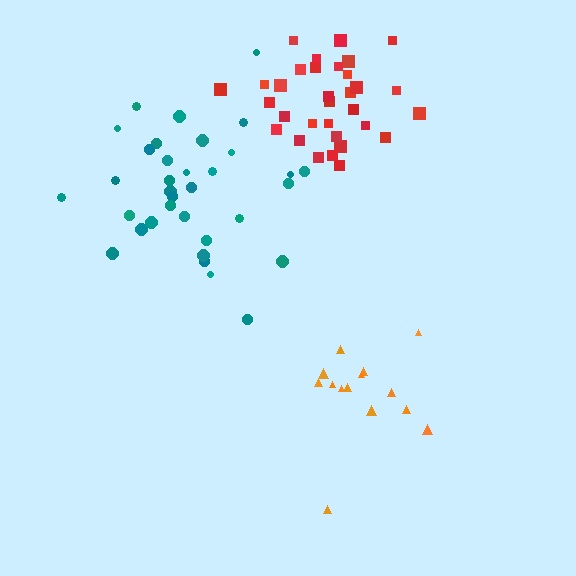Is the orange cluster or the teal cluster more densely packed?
Teal.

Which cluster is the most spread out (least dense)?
Orange.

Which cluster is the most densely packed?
Red.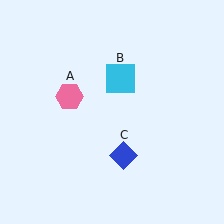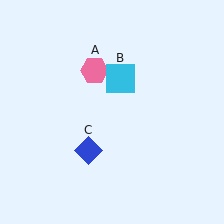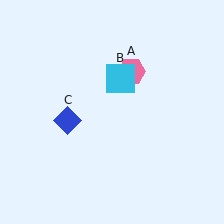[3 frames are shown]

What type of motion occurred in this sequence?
The pink hexagon (object A), blue diamond (object C) rotated clockwise around the center of the scene.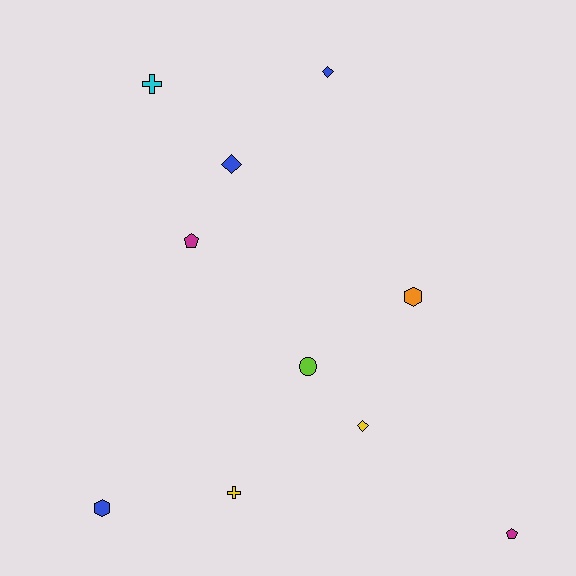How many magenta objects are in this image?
There are 2 magenta objects.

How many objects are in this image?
There are 10 objects.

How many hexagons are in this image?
There are 2 hexagons.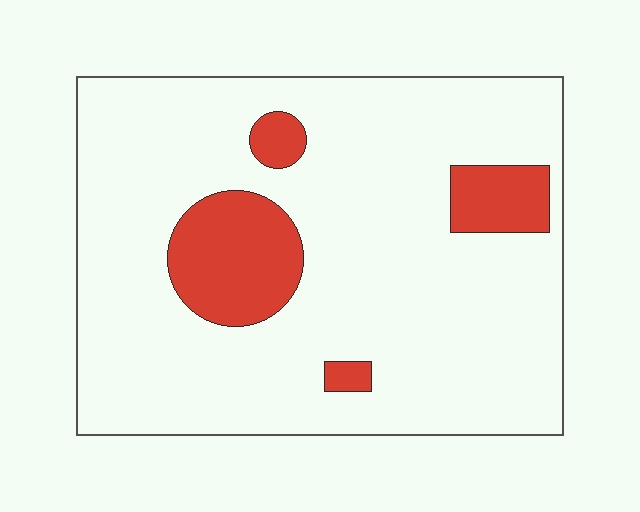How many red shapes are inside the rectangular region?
4.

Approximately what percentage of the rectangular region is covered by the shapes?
Approximately 15%.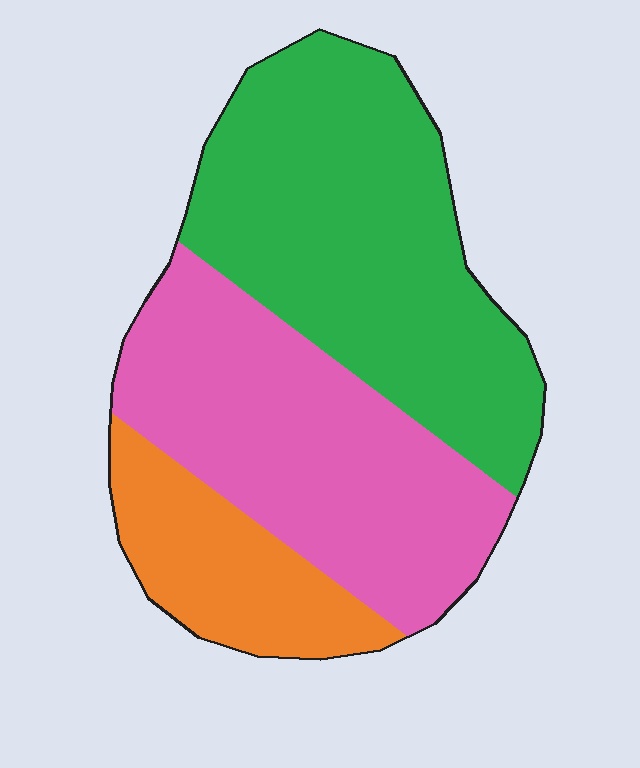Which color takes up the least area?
Orange, at roughly 15%.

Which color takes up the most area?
Green, at roughly 45%.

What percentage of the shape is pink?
Pink covers about 40% of the shape.